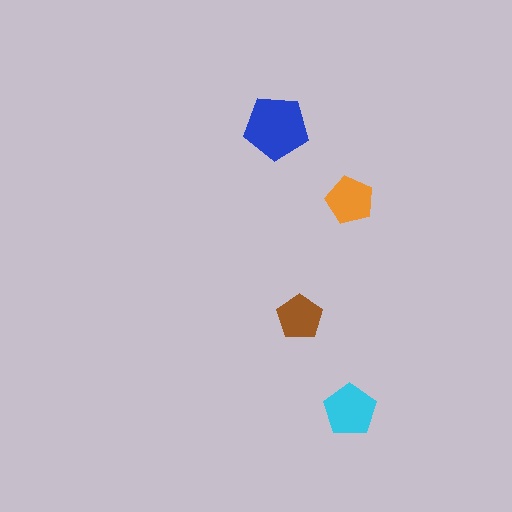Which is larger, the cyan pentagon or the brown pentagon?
The cyan one.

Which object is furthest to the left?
The blue pentagon is leftmost.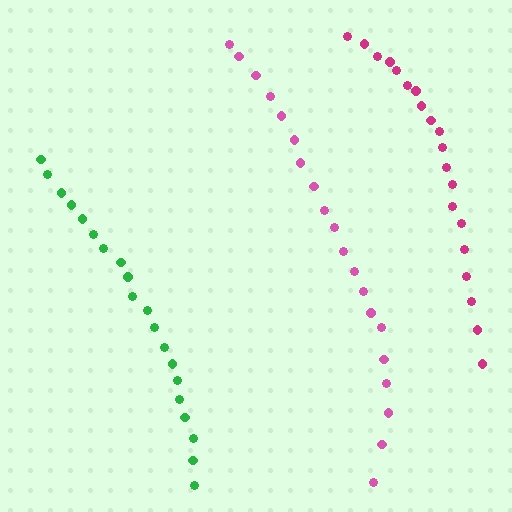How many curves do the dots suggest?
There are 3 distinct paths.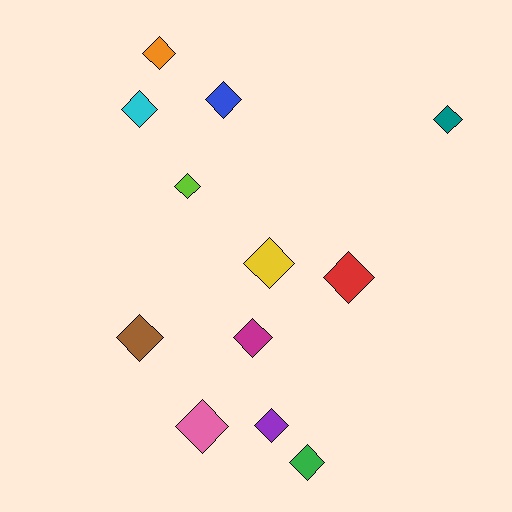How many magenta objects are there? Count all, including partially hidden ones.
There is 1 magenta object.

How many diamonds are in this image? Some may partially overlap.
There are 12 diamonds.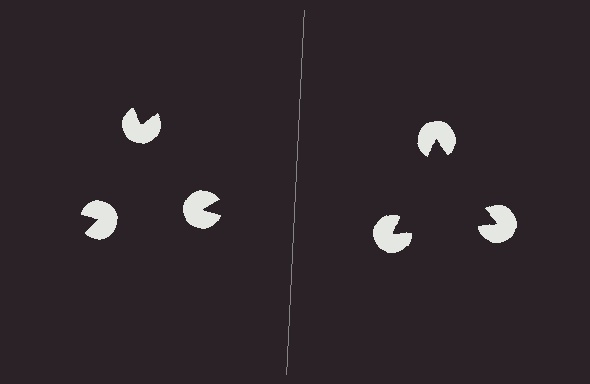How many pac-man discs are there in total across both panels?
6 — 3 on each side.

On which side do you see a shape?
An illusory triangle appears on the right side. On the left side the wedge cuts are rotated, so no coherent shape forms.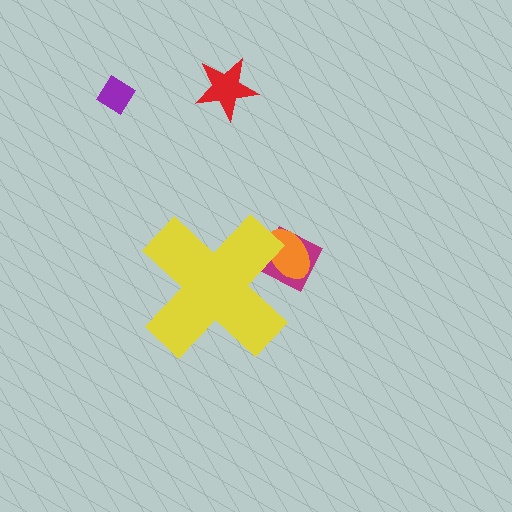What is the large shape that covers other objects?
A yellow cross.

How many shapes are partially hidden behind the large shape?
2 shapes are partially hidden.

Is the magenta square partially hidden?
Yes, the magenta square is partially hidden behind the yellow cross.